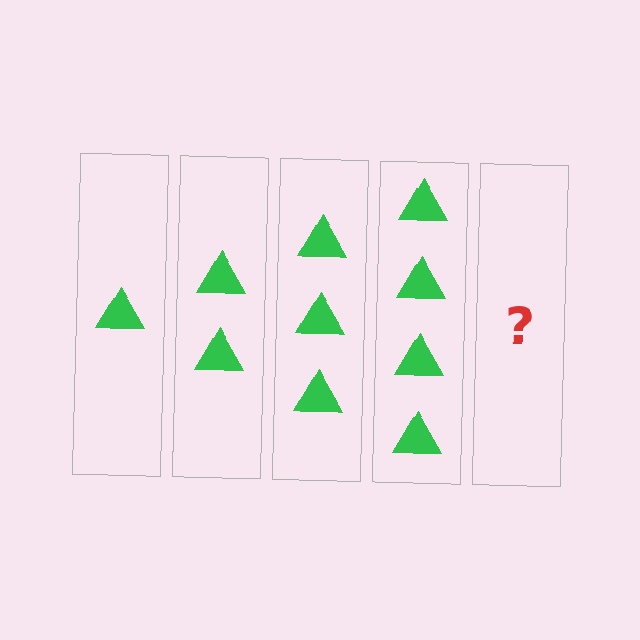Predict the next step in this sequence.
The next step is 5 triangles.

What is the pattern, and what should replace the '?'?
The pattern is that each step adds one more triangle. The '?' should be 5 triangles.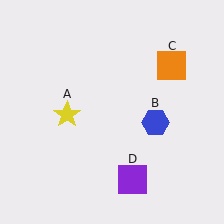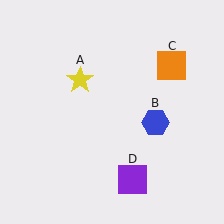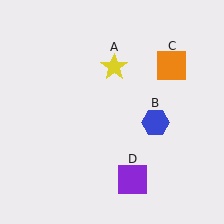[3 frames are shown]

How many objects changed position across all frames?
1 object changed position: yellow star (object A).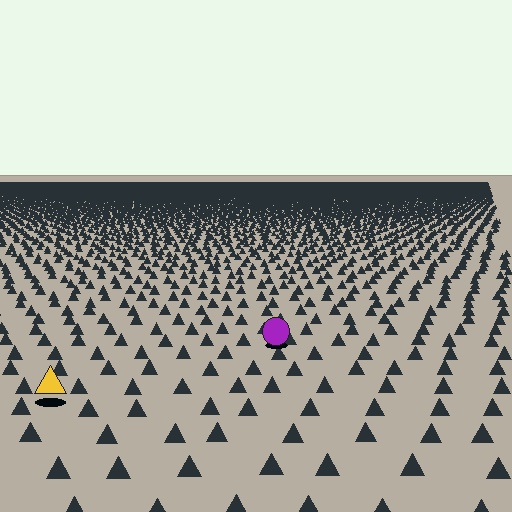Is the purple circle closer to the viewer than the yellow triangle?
No. The yellow triangle is closer — you can tell from the texture gradient: the ground texture is coarser near it.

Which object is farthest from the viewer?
The purple circle is farthest from the viewer. It appears smaller and the ground texture around it is denser.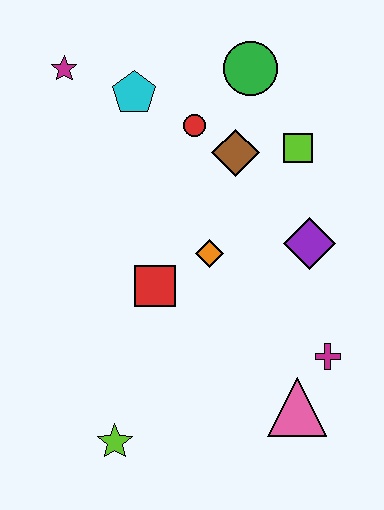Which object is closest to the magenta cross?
The pink triangle is closest to the magenta cross.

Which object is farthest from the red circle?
The lime star is farthest from the red circle.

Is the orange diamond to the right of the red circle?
Yes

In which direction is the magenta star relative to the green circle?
The magenta star is to the left of the green circle.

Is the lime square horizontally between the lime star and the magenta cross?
Yes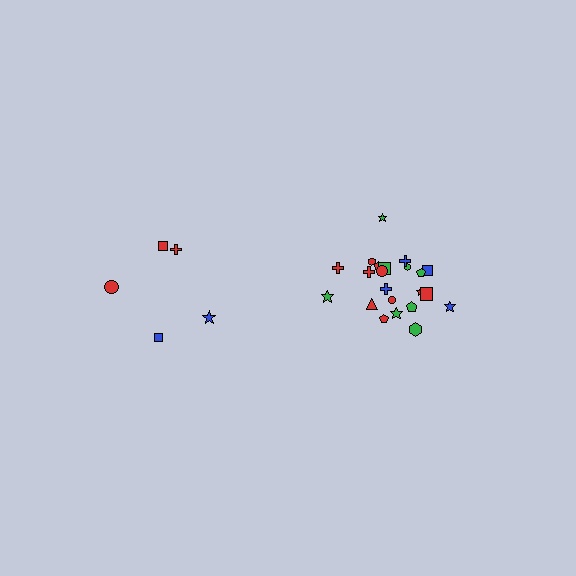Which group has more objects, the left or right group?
The right group.